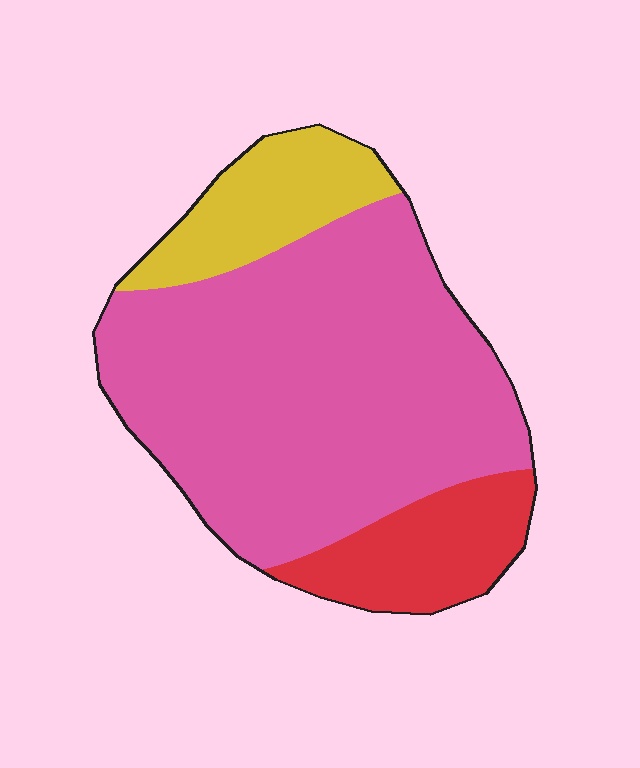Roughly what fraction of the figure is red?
Red covers around 15% of the figure.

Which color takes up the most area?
Pink, at roughly 70%.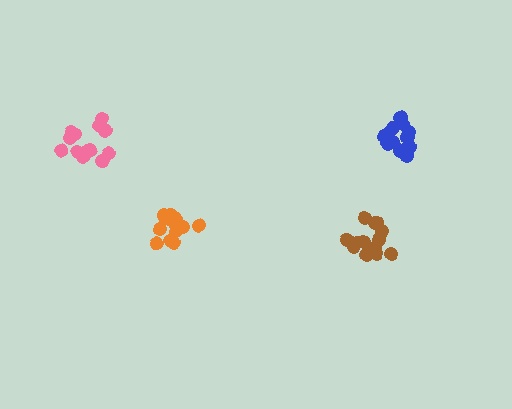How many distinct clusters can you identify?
There are 4 distinct clusters.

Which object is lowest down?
The brown cluster is bottommost.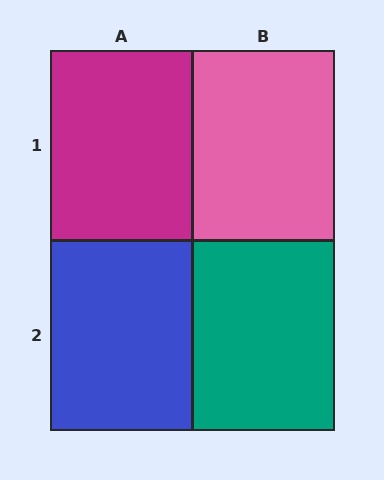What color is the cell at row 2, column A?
Blue.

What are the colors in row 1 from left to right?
Magenta, pink.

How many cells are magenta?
1 cell is magenta.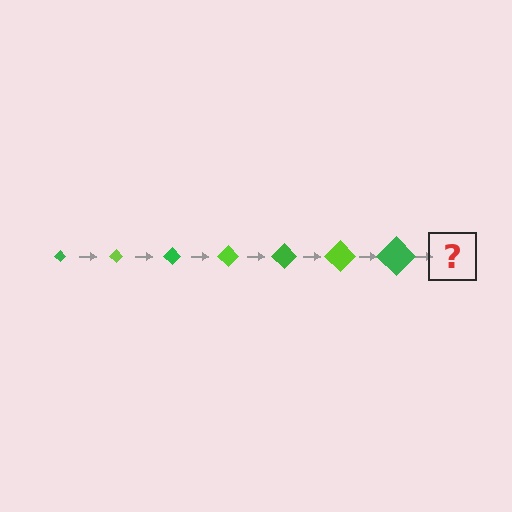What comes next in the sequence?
The next element should be a lime diamond, larger than the previous one.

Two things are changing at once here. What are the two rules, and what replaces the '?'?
The two rules are that the diamond grows larger each step and the color cycles through green and lime. The '?' should be a lime diamond, larger than the previous one.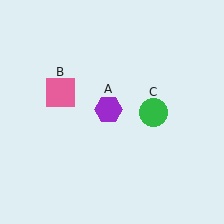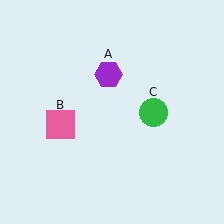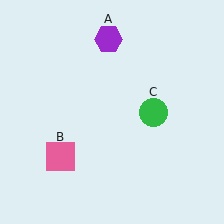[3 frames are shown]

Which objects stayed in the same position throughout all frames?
Green circle (object C) remained stationary.